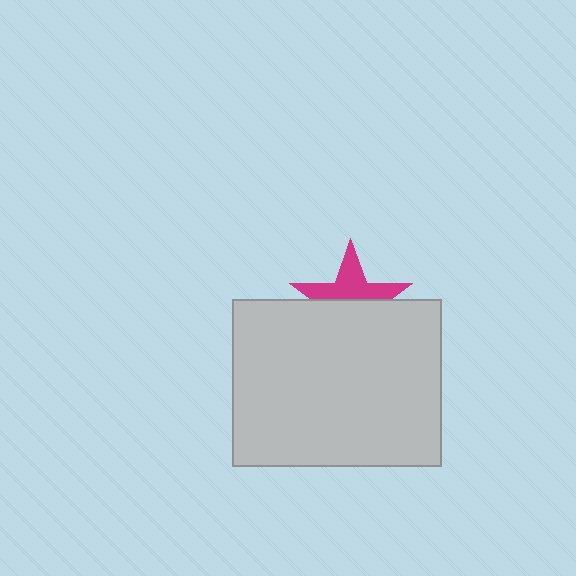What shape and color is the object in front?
The object in front is a light gray rectangle.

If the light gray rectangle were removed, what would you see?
You would see the complete magenta star.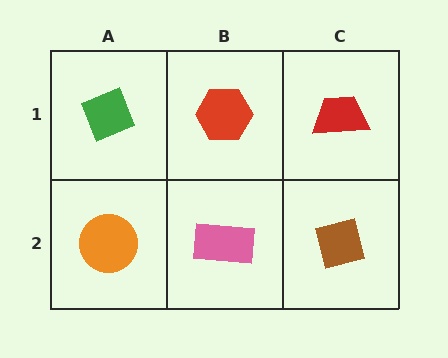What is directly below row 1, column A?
An orange circle.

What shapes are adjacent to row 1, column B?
A pink rectangle (row 2, column B), a green diamond (row 1, column A), a red trapezoid (row 1, column C).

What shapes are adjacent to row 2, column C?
A red trapezoid (row 1, column C), a pink rectangle (row 2, column B).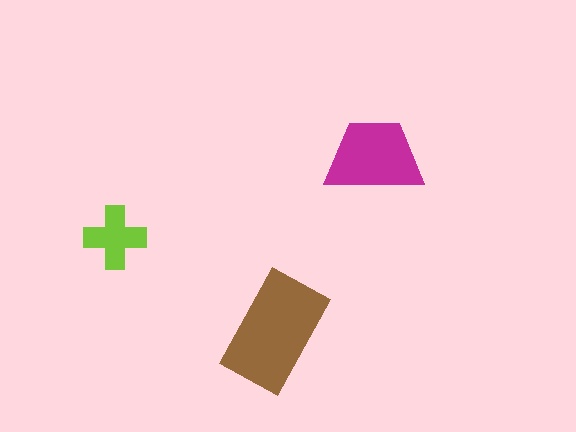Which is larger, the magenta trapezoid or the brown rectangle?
The brown rectangle.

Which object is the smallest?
The lime cross.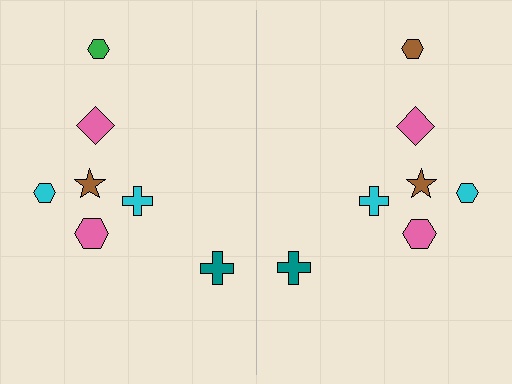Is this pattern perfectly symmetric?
No, the pattern is not perfectly symmetric. The brown hexagon on the right side breaks the symmetry — its mirror counterpart is green.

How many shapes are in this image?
There are 14 shapes in this image.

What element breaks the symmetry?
The brown hexagon on the right side breaks the symmetry — its mirror counterpart is green.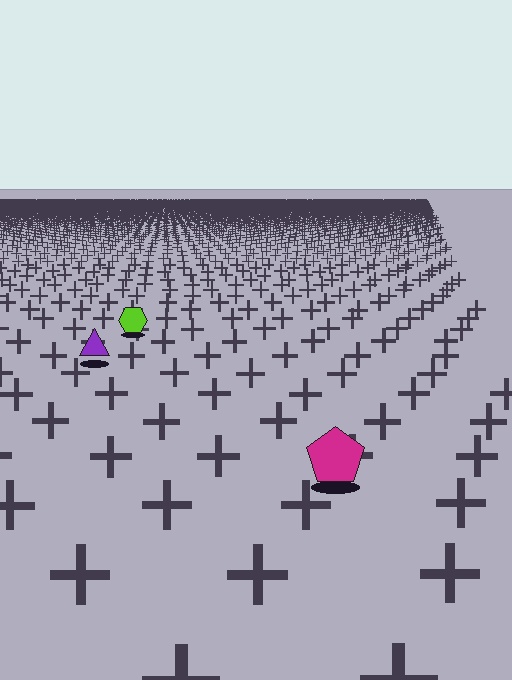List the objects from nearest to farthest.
From nearest to farthest: the magenta pentagon, the purple triangle, the lime hexagon.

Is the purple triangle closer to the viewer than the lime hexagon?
Yes. The purple triangle is closer — you can tell from the texture gradient: the ground texture is coarser near it.